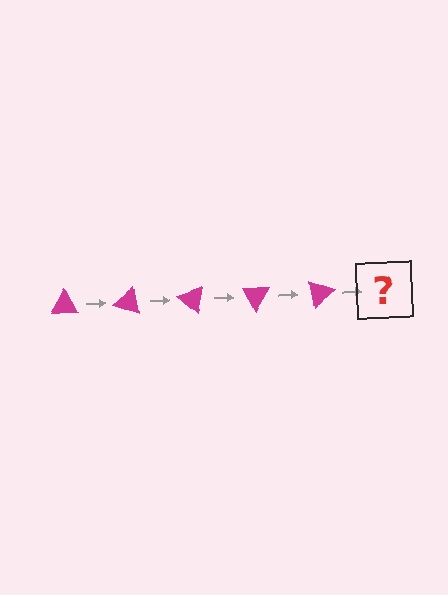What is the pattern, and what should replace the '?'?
The pattern is that the triangle rotates 20 degrees each step. The '?' should be a magenta triangle rotated 100 degrees.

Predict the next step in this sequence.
The next step is a magenta triangle rotated 100 degrees.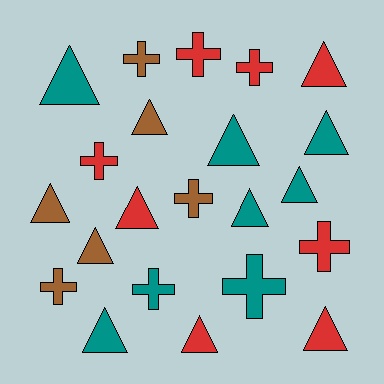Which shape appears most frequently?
Triangle, with 13 objects.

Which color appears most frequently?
Teal, with 8 objects.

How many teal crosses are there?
There are 2 teal crosses.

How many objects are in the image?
There are 22 objects.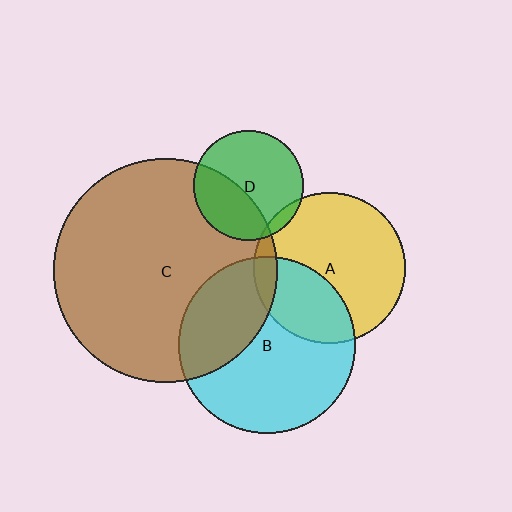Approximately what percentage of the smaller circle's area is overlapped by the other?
Approximately 10%.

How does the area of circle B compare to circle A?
Approximately 1.4 times.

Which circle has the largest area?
Circle C (brown).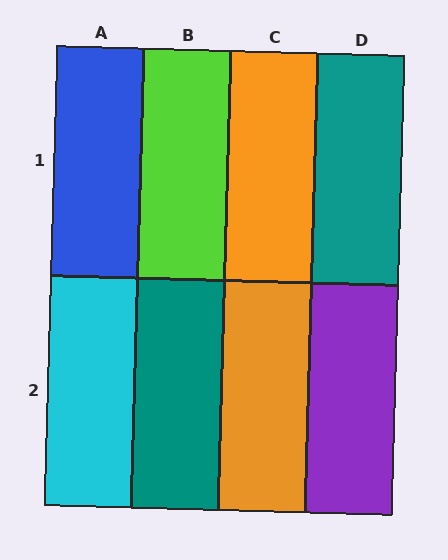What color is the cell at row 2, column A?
Cyan.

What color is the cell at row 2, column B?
Teal.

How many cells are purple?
1 cell is purple.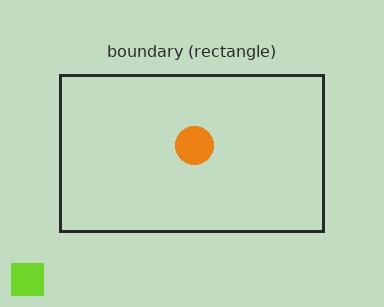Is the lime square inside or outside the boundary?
Outside.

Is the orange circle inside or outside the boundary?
Inside.